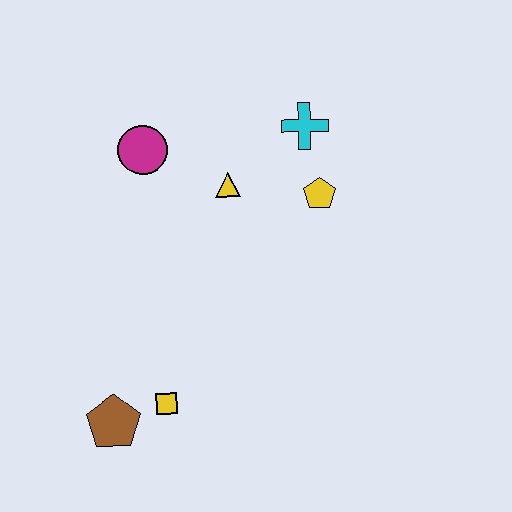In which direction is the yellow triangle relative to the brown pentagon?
The yellow triangle is above the brown pentagon.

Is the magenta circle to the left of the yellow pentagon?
Yes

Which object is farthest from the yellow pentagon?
The brown pentagon is farthest from the yellow pentagon.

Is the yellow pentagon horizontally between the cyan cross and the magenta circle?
No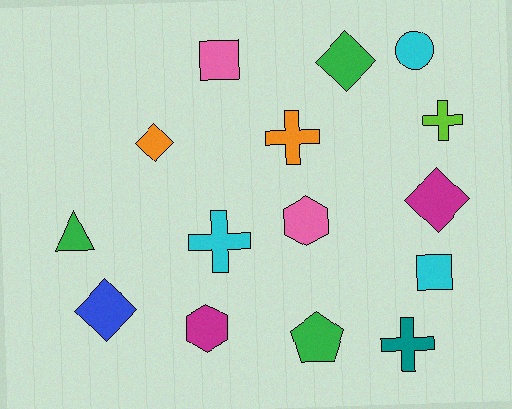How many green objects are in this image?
There are 3 green objects.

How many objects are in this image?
There are 15 objects.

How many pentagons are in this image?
There is 1 pentagon.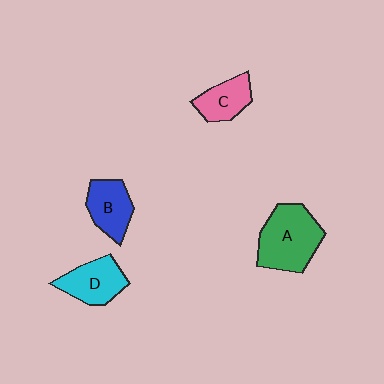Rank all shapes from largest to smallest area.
From largest to smallest: A (green), D (cyan), B (blue), C (pink).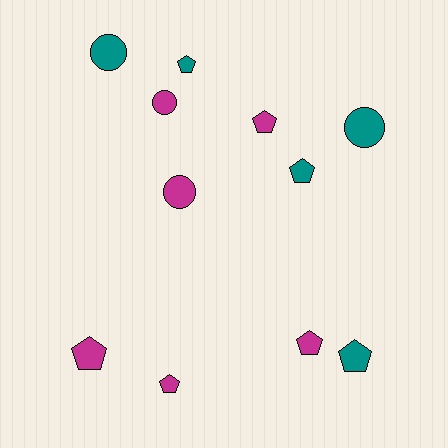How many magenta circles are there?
There are 2 magenta circles.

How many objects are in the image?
There are 11 objects.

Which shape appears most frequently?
Pentagon, with 7 objects.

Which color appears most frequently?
Magenta, with 6 objects.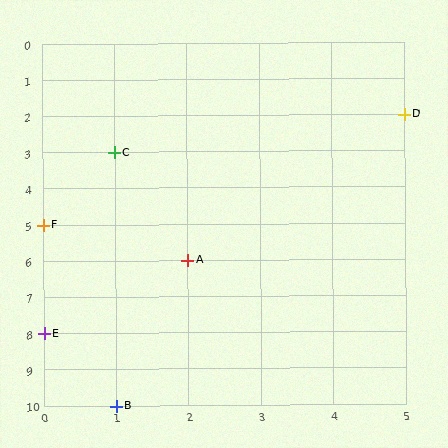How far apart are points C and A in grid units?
Points C and A are 1 column and 3 rows apart (about 3.2 grid units diagonally).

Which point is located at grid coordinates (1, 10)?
Point B is at (1, 10).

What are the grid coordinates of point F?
Point F is at grid coordinates (0, 5).